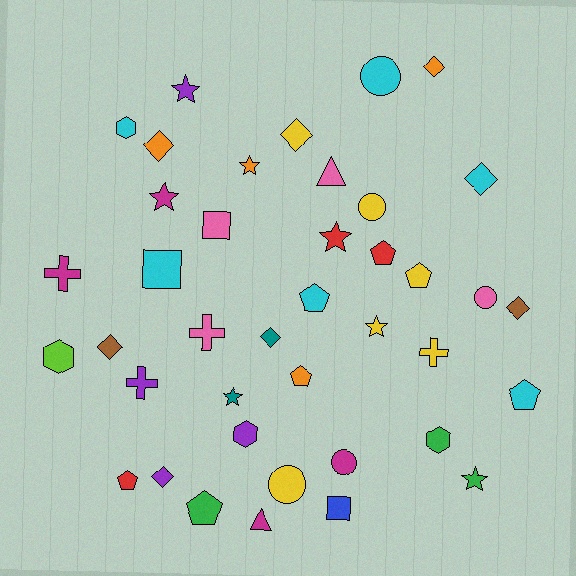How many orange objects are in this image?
There are 4 orange objects.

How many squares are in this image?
There are 3 squares.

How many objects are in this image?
There are 40 objects.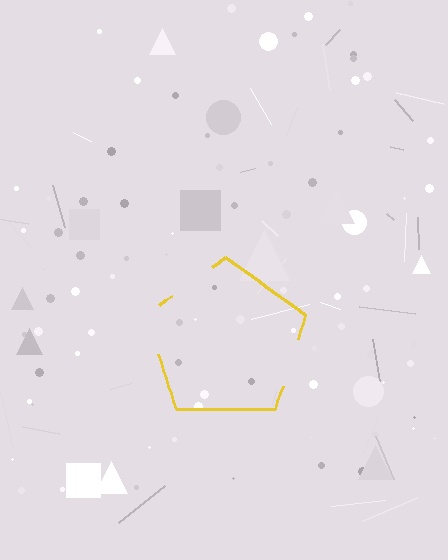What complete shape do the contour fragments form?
The contour fragments form a pentagon.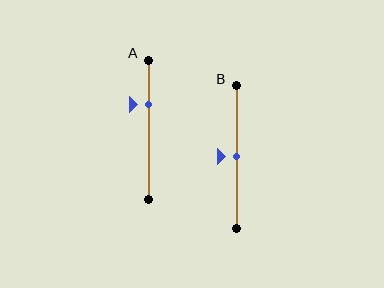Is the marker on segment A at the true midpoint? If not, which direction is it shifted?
No, the marker on segment A is shifted upward by about 18% of the segment length.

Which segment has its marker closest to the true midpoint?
Segment B has its marker closest to the true midpoint.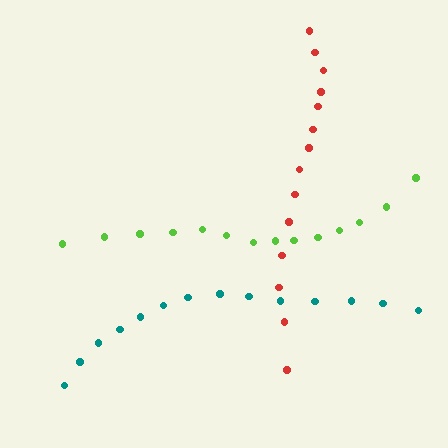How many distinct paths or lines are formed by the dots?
There are 3 distinct paths.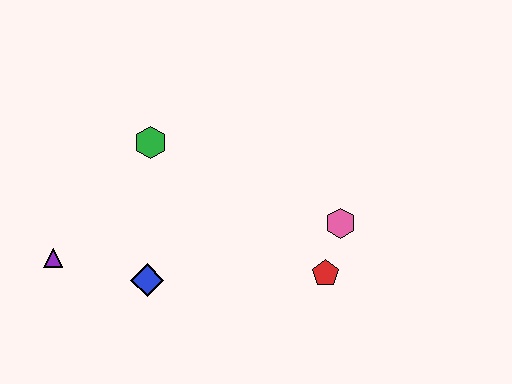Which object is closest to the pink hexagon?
The red pentagon is closest to the pink hexagon.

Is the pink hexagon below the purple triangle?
No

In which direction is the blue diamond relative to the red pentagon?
The blue diamond is to the left of the red pentagon.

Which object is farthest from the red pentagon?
The purple triangle is farthest from the red pentagon.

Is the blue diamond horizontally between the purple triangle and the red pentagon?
Yes